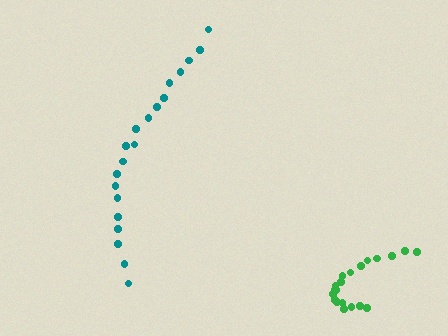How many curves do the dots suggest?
There are 2 distinct paths.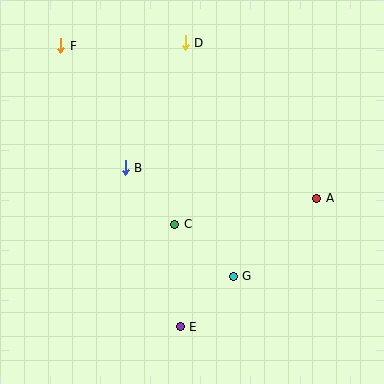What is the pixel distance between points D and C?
The distance between D and C is 182 pixels.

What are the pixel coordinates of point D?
Point D is at (185, 43).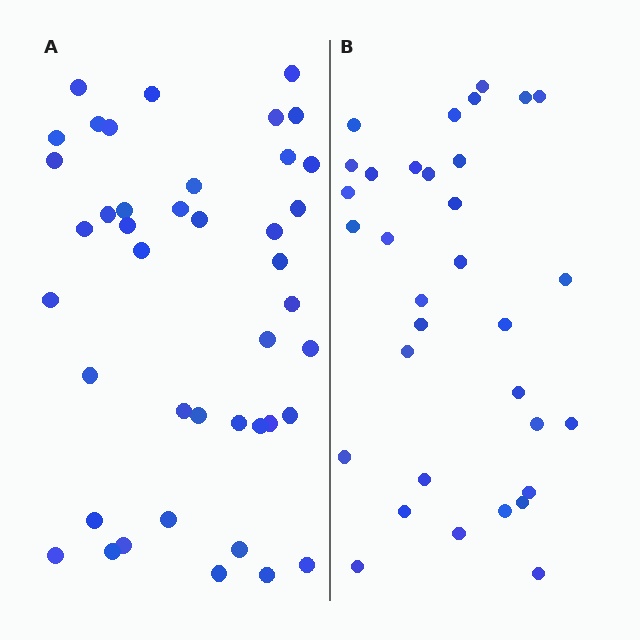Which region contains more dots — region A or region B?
Region A (the left region) has more dots.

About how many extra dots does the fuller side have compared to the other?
Region A has roughly 8 or so more dots than region B.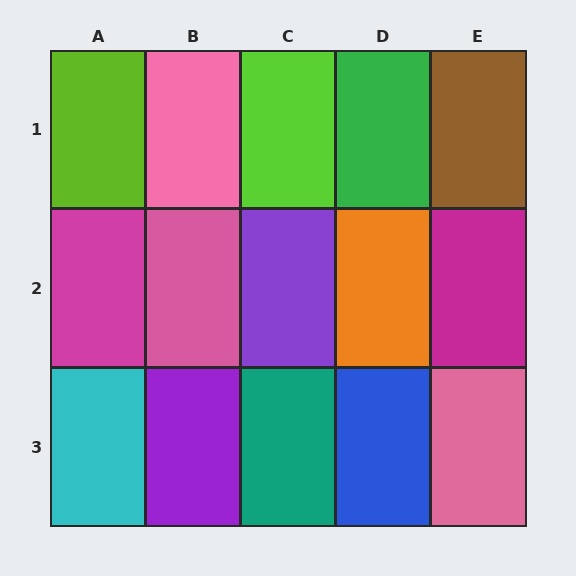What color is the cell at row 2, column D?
Orange.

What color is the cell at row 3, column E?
Pink.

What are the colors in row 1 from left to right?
Lime, pink, lime, green, brown.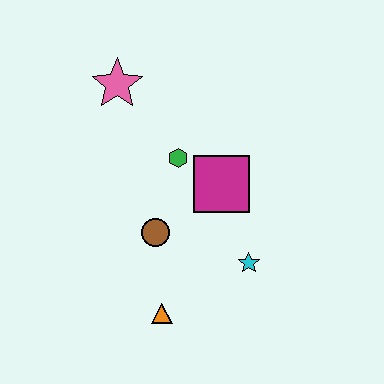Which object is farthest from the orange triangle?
The pink star is farthest from the orange triangle.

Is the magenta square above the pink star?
No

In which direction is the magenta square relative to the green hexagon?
The magenta square is to the right of the green hexagon.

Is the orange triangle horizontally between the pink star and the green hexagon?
Yes